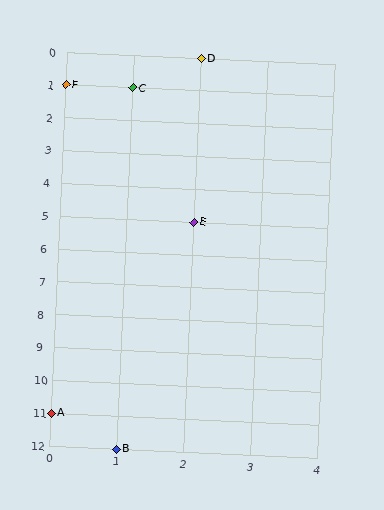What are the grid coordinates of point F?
Point F is at grid coordinates (0, 1).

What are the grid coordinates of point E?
Point E is at grid coordinates (2, 5).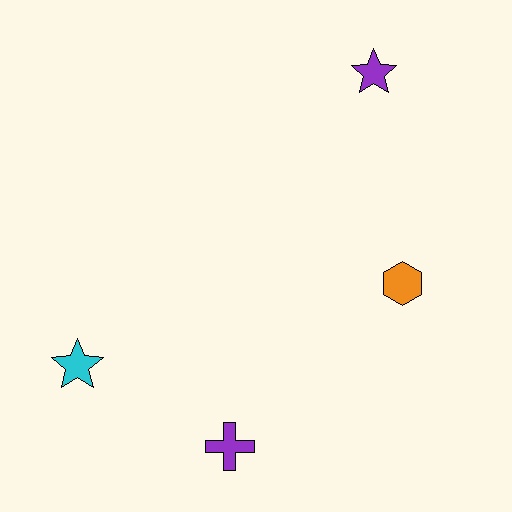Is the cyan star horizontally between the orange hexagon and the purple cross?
No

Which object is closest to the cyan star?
The purple cross is closest to the cyan star.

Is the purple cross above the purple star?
No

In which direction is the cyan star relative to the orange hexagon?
The cyan star is to the left of the orange hexagon.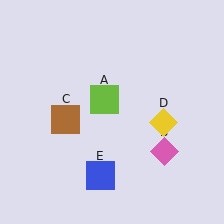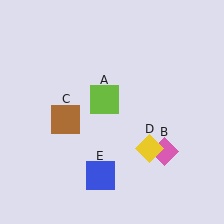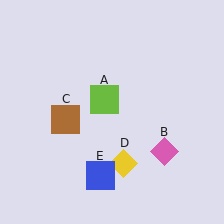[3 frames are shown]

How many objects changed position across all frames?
1 object changed position: yellow diamond (object D).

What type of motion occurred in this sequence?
The yellow diamond (object D) rotated clockwise around the center of the scene.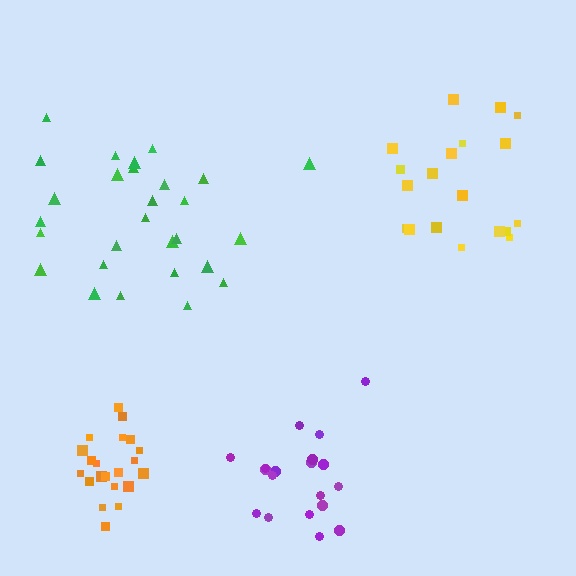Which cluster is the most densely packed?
Orange.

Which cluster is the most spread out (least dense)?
Green.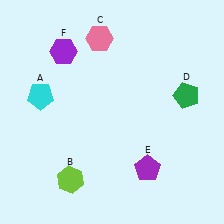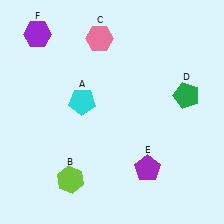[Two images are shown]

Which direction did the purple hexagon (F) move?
The purple hexagon (F) moved left.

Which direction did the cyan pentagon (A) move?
The cyan pentagon (A) moved right.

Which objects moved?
The objects that moved are: the cyan pentagon (A), the purple hexagon (F).